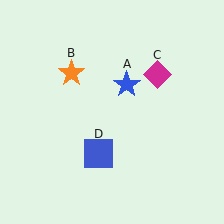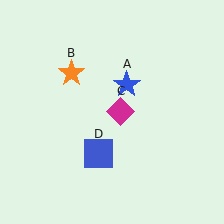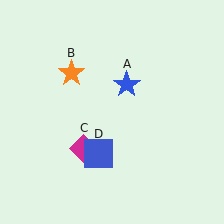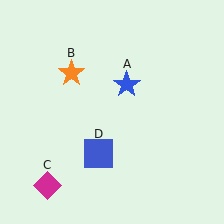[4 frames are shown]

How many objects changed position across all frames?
1 object changed position: magenta diamond (object C).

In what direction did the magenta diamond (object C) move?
The magenta diamond (object C) moved down and to the left.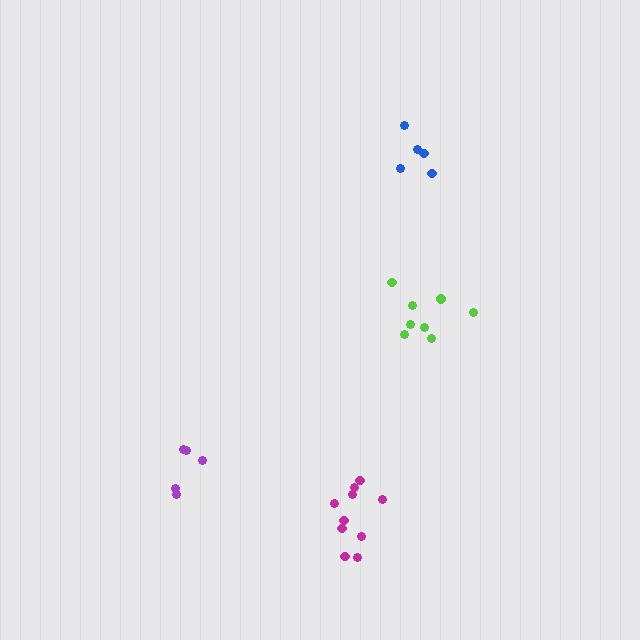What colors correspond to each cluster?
The clusters are colored: magenta, lime, blue, purple.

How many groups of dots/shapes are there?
There are 4 groups.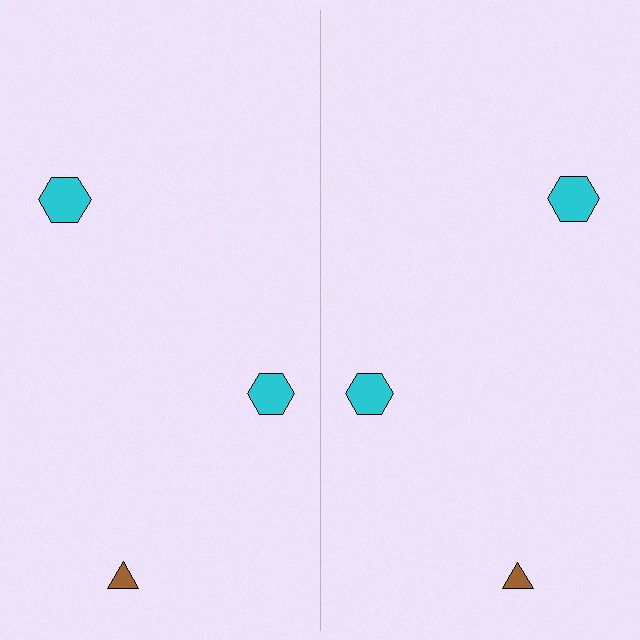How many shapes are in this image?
There are 6 shapes in this image.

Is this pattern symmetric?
Yes, this pattern has bilateral (reflection) symmetry.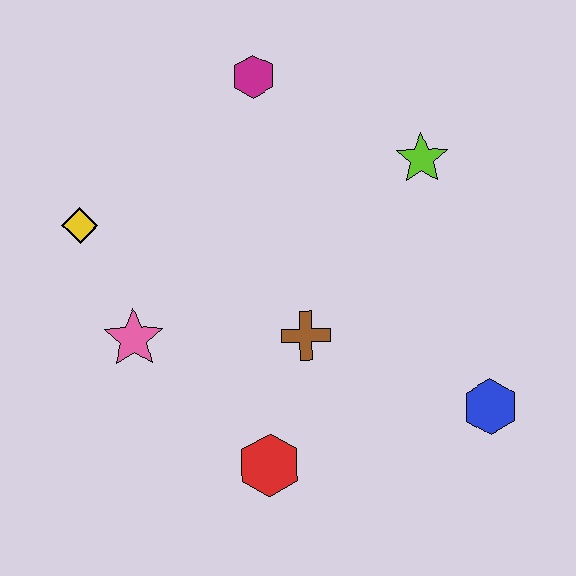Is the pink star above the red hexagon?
Yes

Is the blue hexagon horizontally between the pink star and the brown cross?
No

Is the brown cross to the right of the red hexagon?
Yes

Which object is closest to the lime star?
The magenta hexagon is closest to the lime star.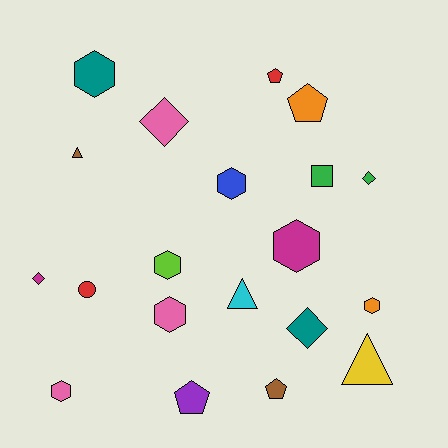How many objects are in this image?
There are 20 objects.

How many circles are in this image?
There is 1 circle.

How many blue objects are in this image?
There is 1 blue object.